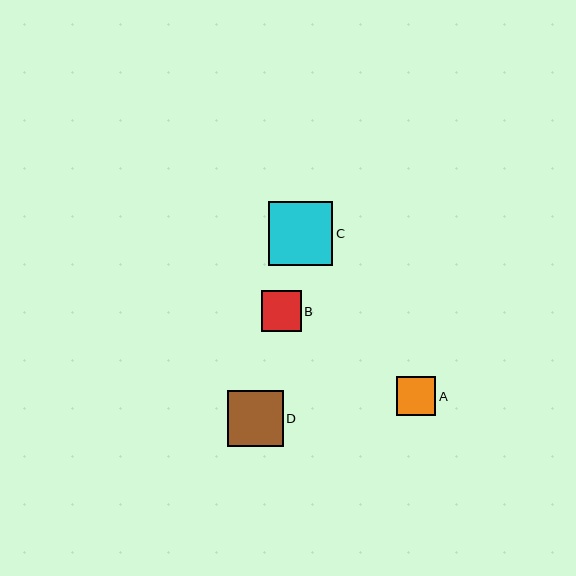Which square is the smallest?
Square A is the smallest with a size of approximately 39 pixels.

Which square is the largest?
Square C is the largest with a size of approximately 64 pixels.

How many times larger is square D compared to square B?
Square D is approximately 1.4 times the size of square B.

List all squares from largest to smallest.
From largest to smallest: C, D, B, A.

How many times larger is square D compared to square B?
Square D is approximately 1.4 times the size of square B.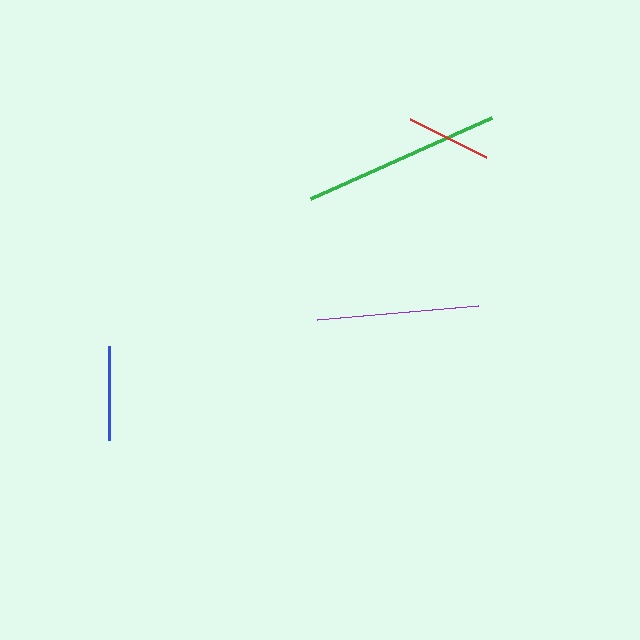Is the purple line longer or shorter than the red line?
The purple line is longer than the red line.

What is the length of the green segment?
The green segment is approximately 198 pixels long.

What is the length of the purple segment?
The purple segment is approximately 161 pixels long.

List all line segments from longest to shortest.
From longest to shortest: green, purple, blue, red.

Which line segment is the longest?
The green line is the longest at approximately 198 pixels.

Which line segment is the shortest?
The red line is the shortest at approximately 85 pixels.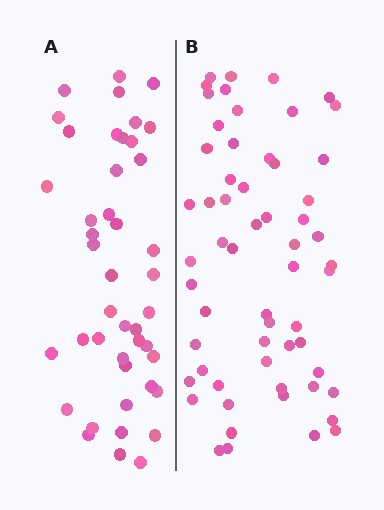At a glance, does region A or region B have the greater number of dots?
Region B (the right region) has more dots.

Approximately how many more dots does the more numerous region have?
Region B has approximately 15 more dots than region A.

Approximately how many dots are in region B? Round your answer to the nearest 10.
About 60 dots. (The exact count is 59, which rounds to 60.)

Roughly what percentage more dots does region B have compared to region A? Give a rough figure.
About 35% more.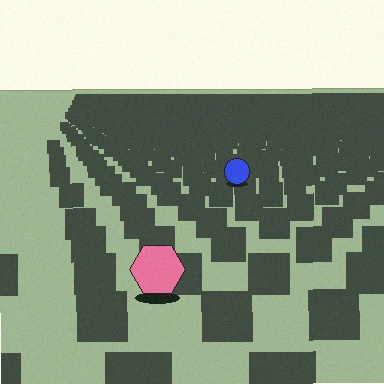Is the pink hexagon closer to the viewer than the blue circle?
Yes. The pink hexagon is closer — you can tell from the texture gradient: the ground texture is coarser near it.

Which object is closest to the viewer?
The pink hexagon is closest. The texture marks near it are larger and more spread out.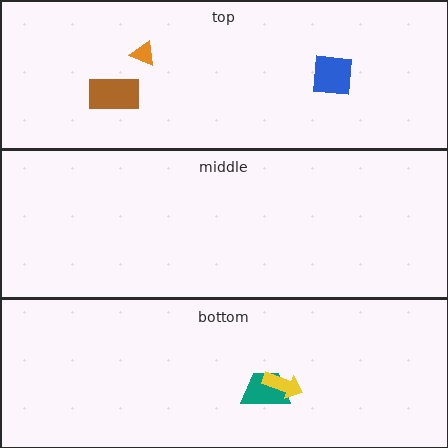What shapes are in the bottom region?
The teal trapezoid, the yellow arrow.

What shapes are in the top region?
The orange triangle, the brown rectangle, the blue square.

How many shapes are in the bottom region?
2.